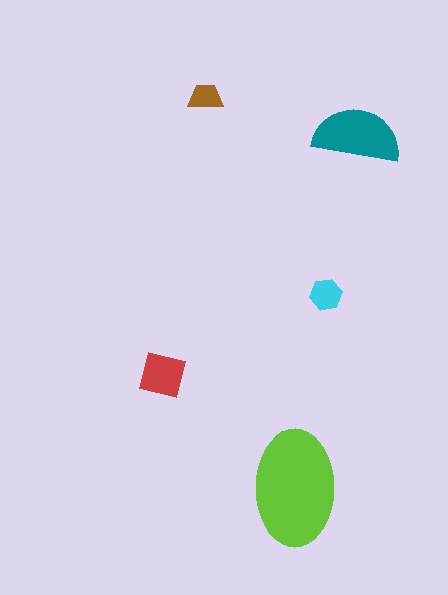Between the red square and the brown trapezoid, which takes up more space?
The red square.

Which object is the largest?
The lime ellipse.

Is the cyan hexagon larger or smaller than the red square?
Smaller.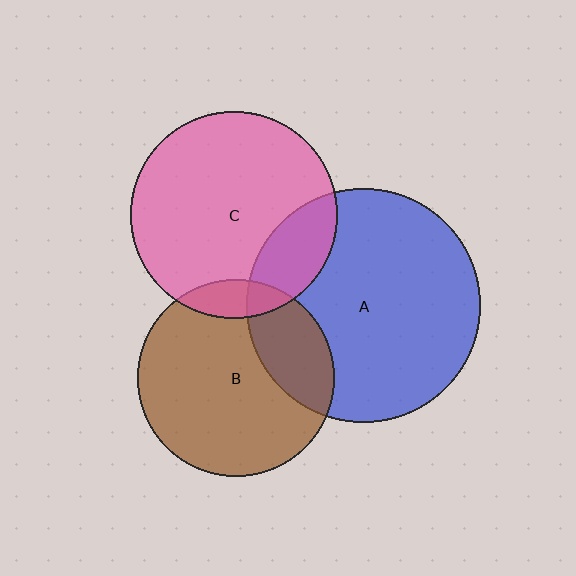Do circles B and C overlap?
Yes.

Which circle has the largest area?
Circle A (blue).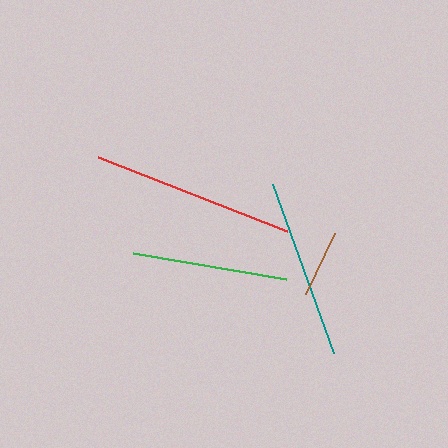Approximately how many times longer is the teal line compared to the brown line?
The teal line is approximately 2.7 times the length of the brown line.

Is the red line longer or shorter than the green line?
The red line is longer than the green line.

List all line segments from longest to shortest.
From longest to shortest: red, teal, green, brown.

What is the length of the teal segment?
The teal segment is approximately 180 pixels long.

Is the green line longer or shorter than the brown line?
The green line is longer than the brown line.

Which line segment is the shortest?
The brown line is the shortest at approximately 68 pixels.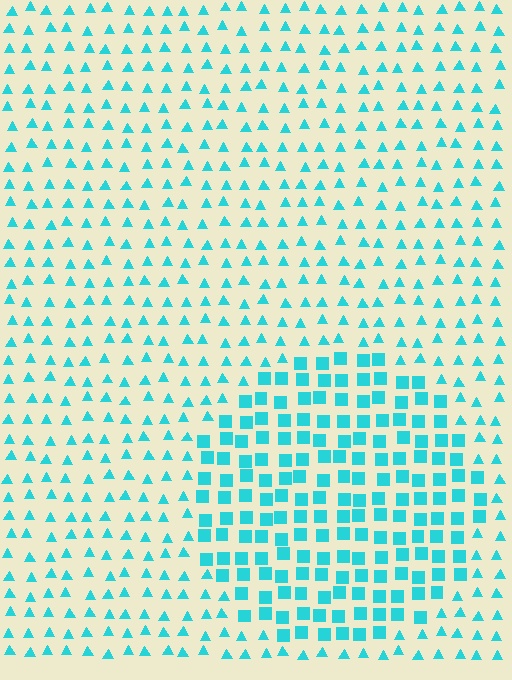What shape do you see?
I see a circle.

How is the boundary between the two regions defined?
The boundary is defined by a change in element shape: squares inside vs. triangles outside. All elements share the same color and spacing.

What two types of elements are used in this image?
The image uses squares inside the circle region and triangles outside it.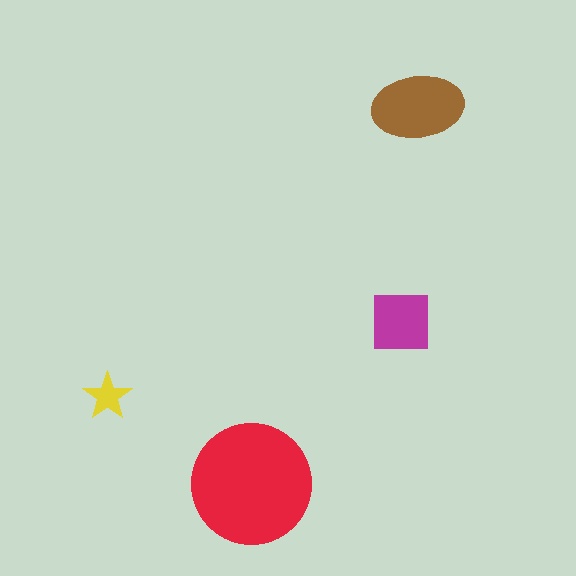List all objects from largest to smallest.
The red circle, the brown ellipse, the magenta square, the yellow star.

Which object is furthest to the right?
The brown ellipse is rightmost.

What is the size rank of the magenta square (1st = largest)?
3rd.